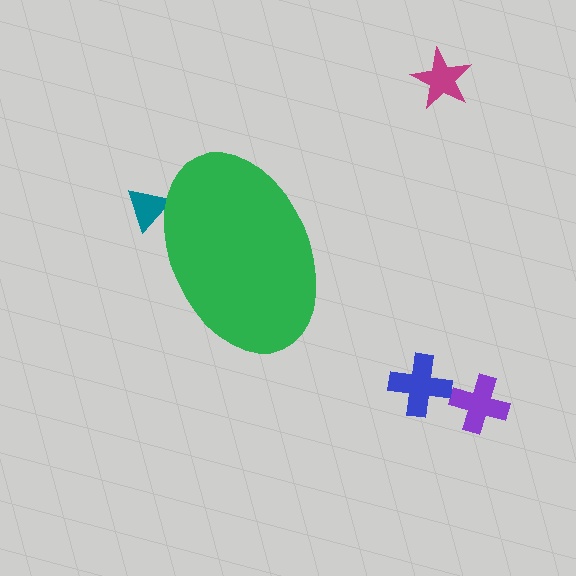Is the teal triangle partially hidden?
Yes, the teal triangle is partially hidden behind the green ellipse.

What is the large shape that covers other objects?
A green ellipse.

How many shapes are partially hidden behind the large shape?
1 shape is partially hidden.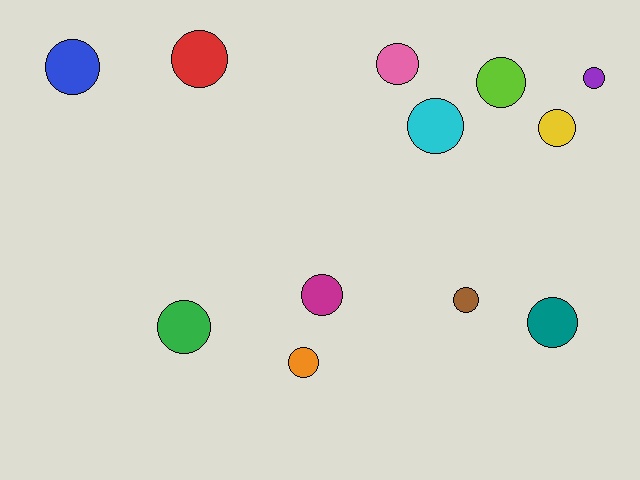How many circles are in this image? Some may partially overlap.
There are 12 circles.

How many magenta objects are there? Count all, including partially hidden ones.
There is 1 magenta object.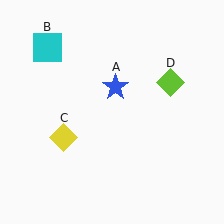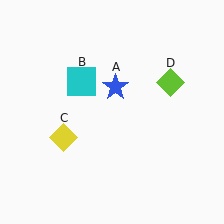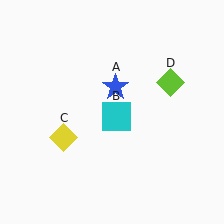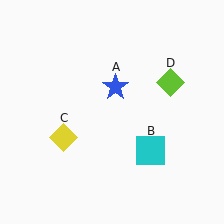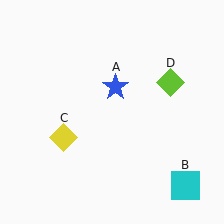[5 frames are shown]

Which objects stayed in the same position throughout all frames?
Blue star (object A) and yellow diamond (object C) and lime diamond (object D) remained stationary.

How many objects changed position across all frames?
1 object changed position: cyan square (object B).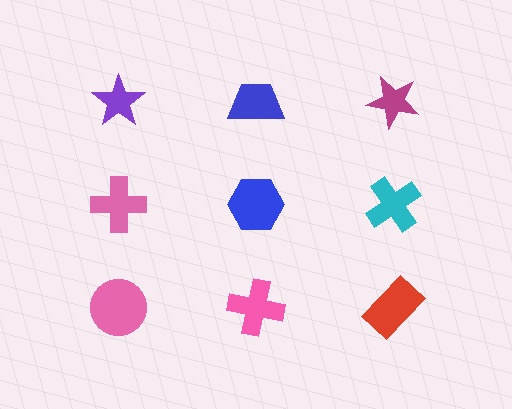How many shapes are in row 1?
3 shapes.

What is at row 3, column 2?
A pink cross.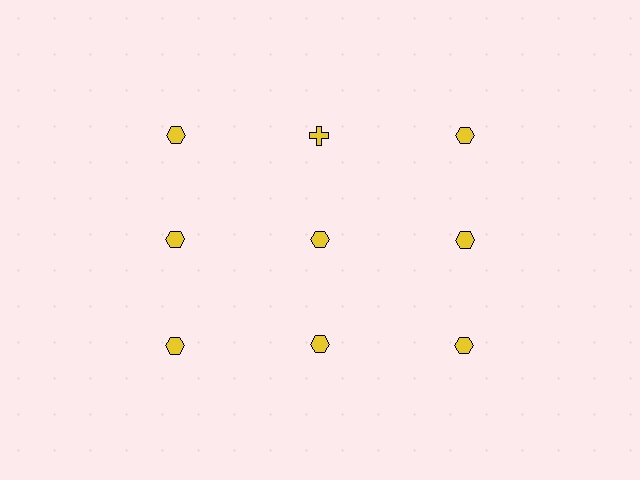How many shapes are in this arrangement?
There are 9 shapes arranged in a grid pattern.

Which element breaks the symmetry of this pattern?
The yellow cross in the top row, second from left column breaks the symmetry. All other shapes are yellow hexagons.